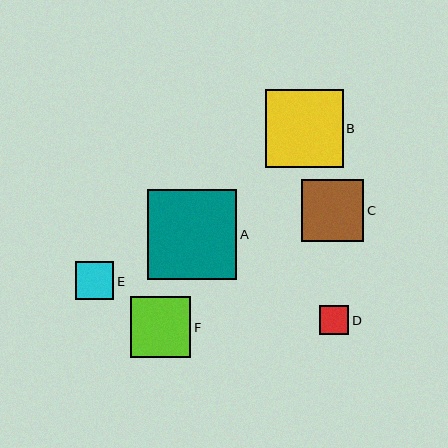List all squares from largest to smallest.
From largest to smallest: A, B, C, F, E, D.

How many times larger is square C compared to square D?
Square C is approximately 2.2 times the size of square D.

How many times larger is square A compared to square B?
Square A is approximately 1.1 times the size of square B.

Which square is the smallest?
Square D is the smallest with a size of approximately 29 pixels.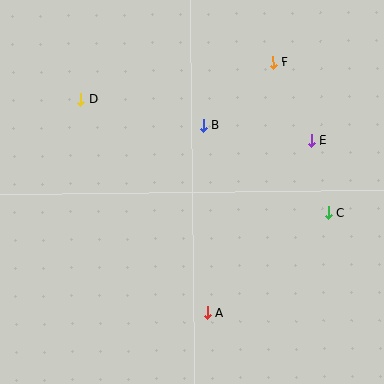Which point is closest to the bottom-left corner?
Point A is closest to the bottom-left corner.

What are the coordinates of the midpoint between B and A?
The midpoint between B and A is at (205, 219).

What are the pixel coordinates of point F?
Point F is at (273, 62).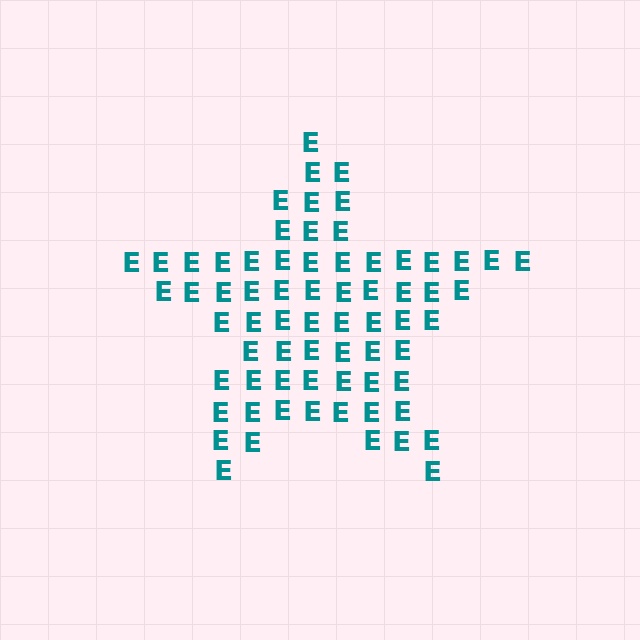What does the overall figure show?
The overall figure shows a star.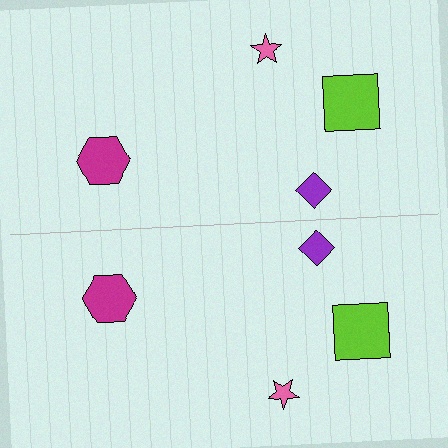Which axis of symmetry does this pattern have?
The pattern has a horizontal axis of symmetry running through the center of the image.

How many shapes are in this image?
There are 8 shapes in this image.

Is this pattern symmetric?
Yes, this pattern has bilateral (reflection) symmetry.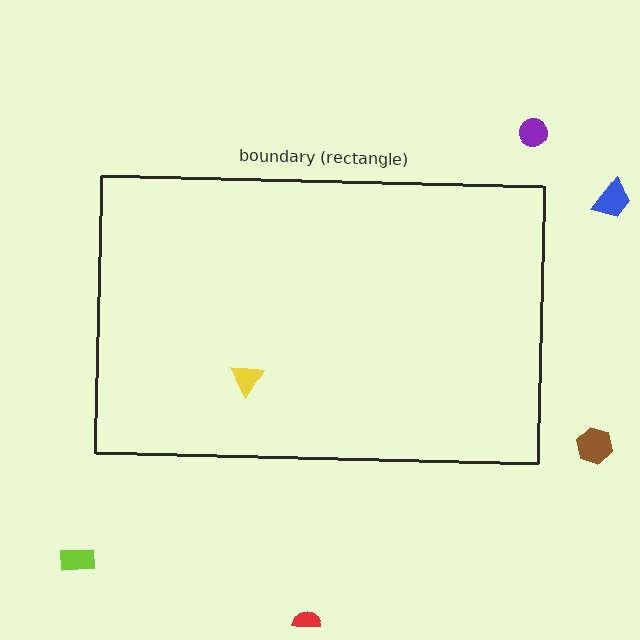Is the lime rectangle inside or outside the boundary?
Outside.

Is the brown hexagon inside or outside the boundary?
Outside.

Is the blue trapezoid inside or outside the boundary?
Outside.